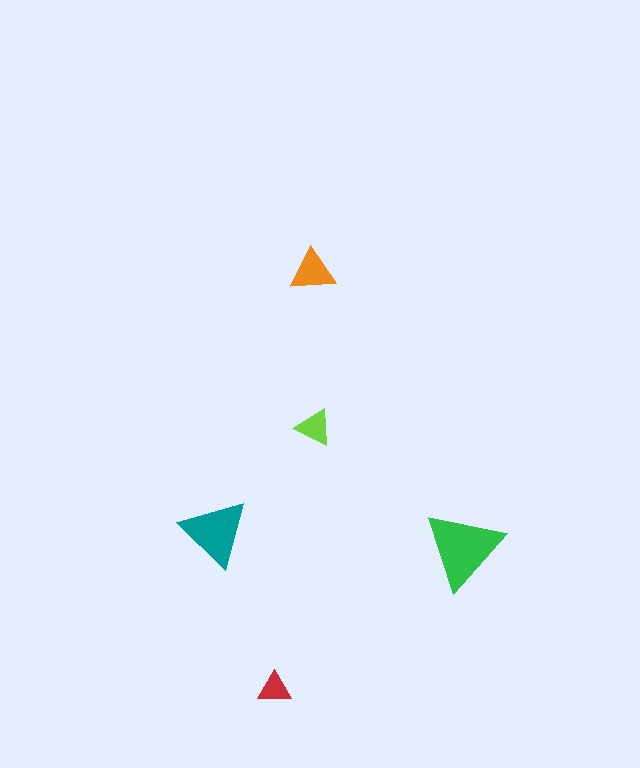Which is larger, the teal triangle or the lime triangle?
The teal one.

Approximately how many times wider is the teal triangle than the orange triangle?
About 1.5 times wider.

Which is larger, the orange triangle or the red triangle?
The orange one.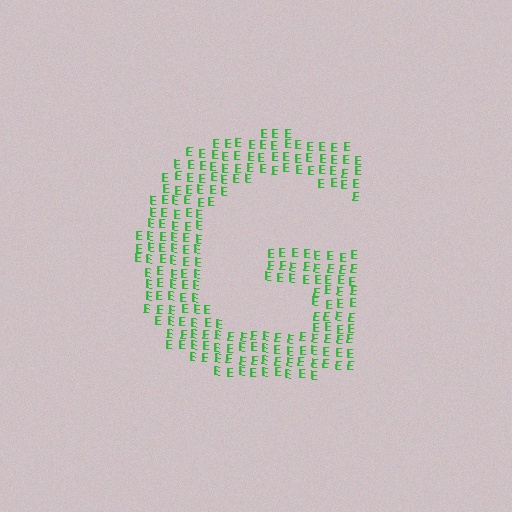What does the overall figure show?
The overall figure shows the letter G.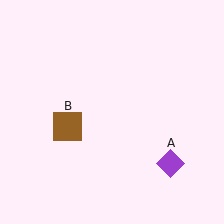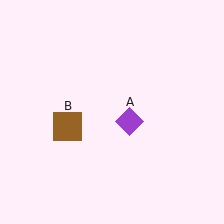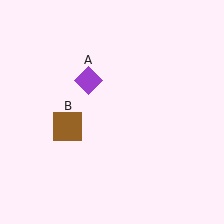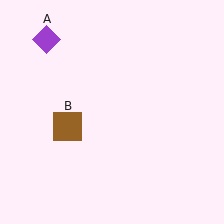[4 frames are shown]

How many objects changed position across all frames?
1 object changed position: purple diamond (object A).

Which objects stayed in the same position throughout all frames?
Brown square (object B) remained stationary.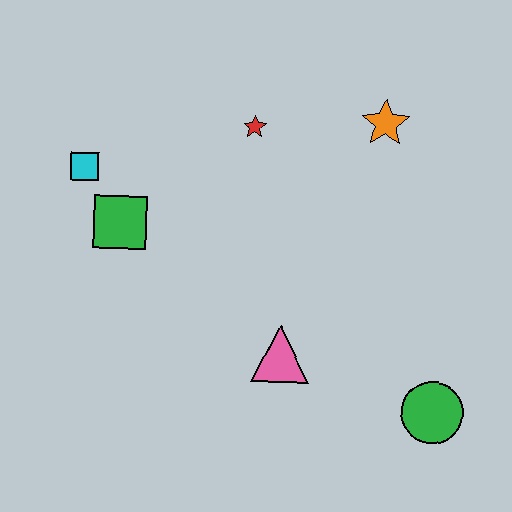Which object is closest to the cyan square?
The green square is closest to the cyan square.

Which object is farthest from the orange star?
The cyan square is farthest from the orange star.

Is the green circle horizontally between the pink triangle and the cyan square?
No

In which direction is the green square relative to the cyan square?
The green square is below the cyan square.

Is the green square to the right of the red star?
No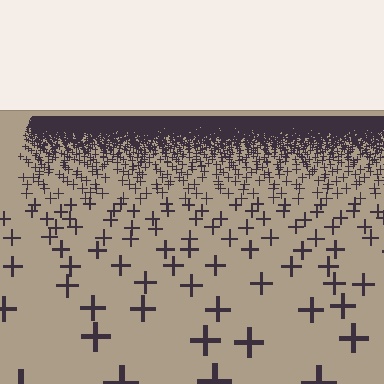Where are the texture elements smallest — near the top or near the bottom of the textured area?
Near the top.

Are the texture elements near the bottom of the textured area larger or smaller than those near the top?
Larger. Near the bottom, elements are closer to the viewer and appear at a bigger on-screen size.